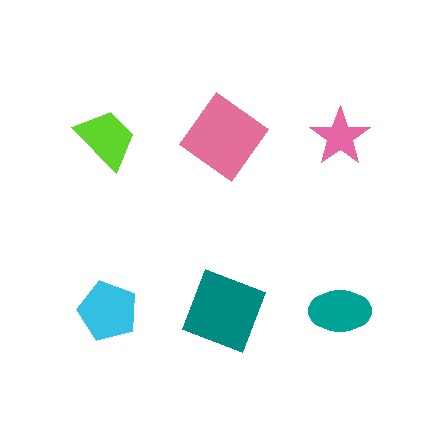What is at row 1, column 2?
A pink diamond.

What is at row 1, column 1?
A lime trapezoid.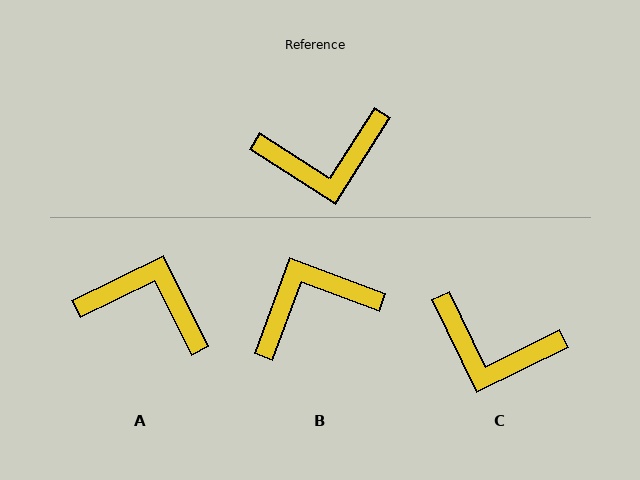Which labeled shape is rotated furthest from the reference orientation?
B, about 168 degrees away.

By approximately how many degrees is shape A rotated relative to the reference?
Approximately 149 degrees counter-clockwise.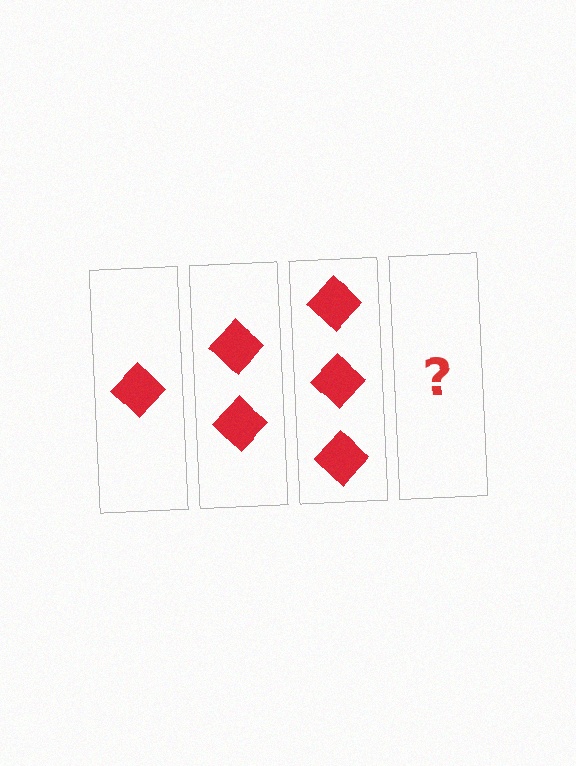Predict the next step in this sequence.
The next step is 4 diamonds.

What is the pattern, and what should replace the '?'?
The pattern is that each step adds one more diamond. The '?' should be 4 diamonds.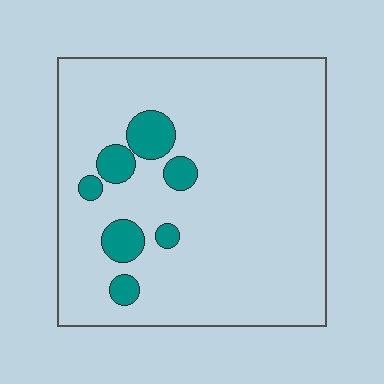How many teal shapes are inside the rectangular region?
7.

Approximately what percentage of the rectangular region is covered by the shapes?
Approximately 10%.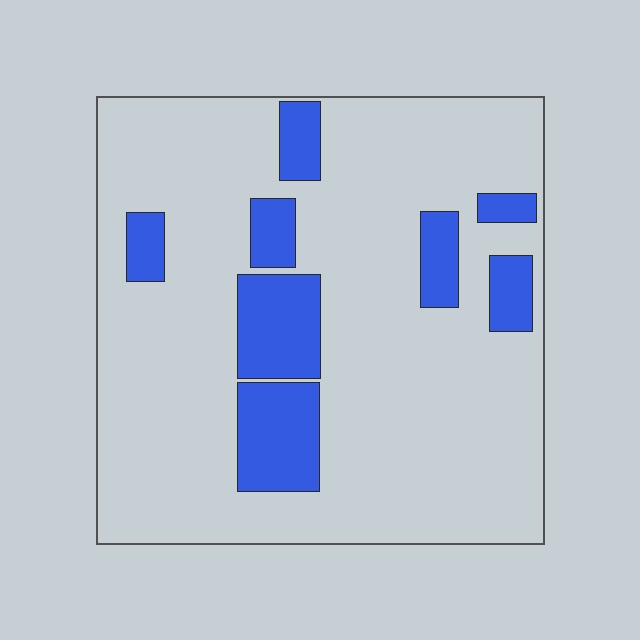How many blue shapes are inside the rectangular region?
8.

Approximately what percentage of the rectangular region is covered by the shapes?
Approximately 20%.